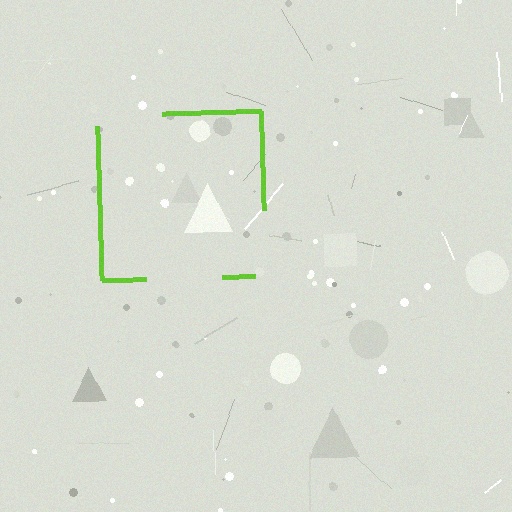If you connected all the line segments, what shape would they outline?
They would outline a square.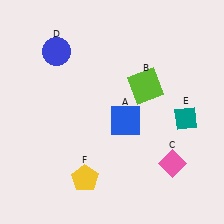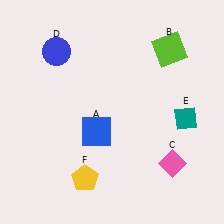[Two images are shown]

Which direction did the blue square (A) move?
The blue square (A) moved left.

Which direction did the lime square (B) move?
The lime square (B) moved up.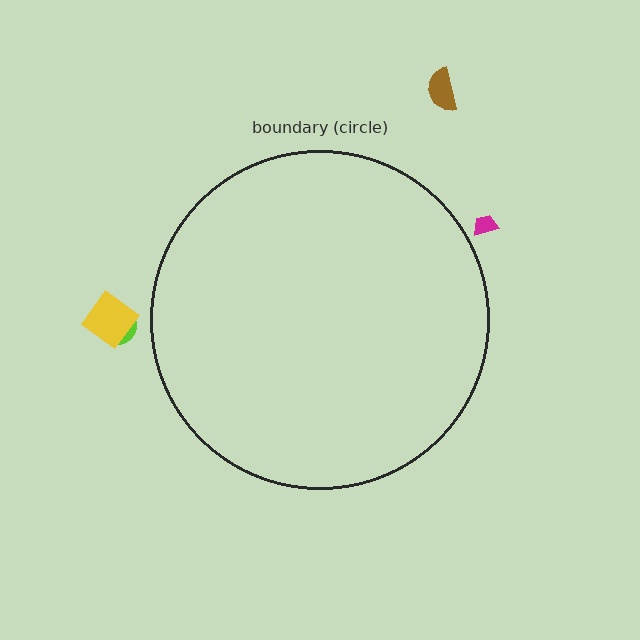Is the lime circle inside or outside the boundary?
Outside.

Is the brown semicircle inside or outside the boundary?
Outside.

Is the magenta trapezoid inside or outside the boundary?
Outside.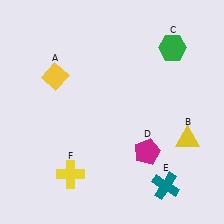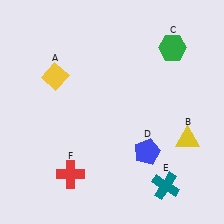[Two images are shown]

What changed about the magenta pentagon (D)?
In Image 1, D is magenta. In Image 2, it changed to blue.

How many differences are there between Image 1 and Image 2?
There are 2 differences between the two images.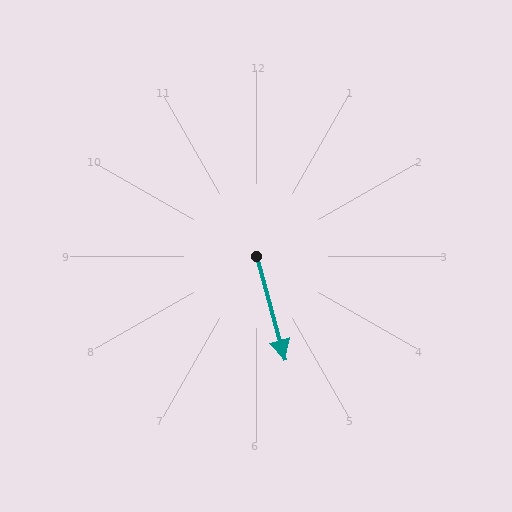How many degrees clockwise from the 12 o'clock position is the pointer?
Approximately 164 degrees.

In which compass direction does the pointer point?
South.